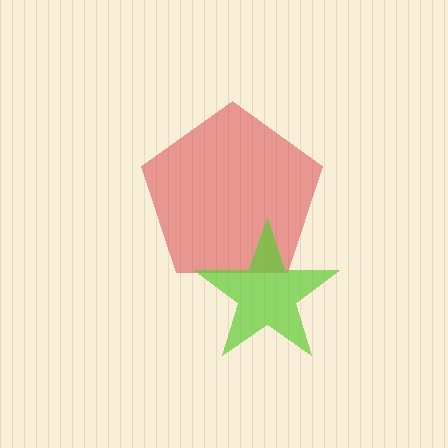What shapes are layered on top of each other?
The layered shapes are: a red pentagon, a lime star.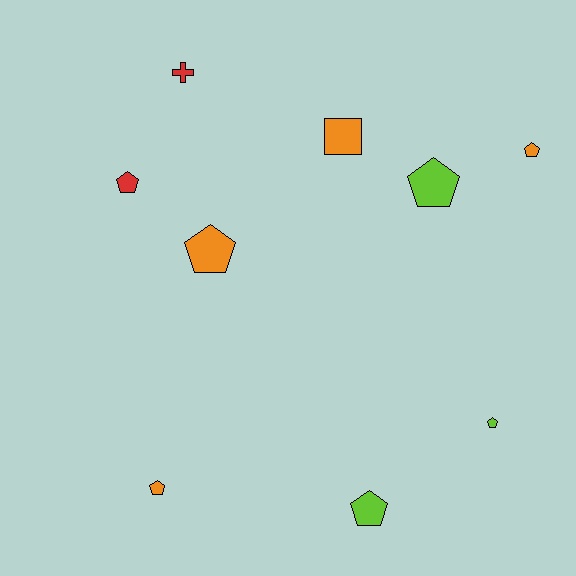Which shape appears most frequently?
Pentagon, with 7 objects.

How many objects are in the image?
There are 9 objects.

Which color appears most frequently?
Orange, with 4 objects.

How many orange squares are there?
There is 1 orange square.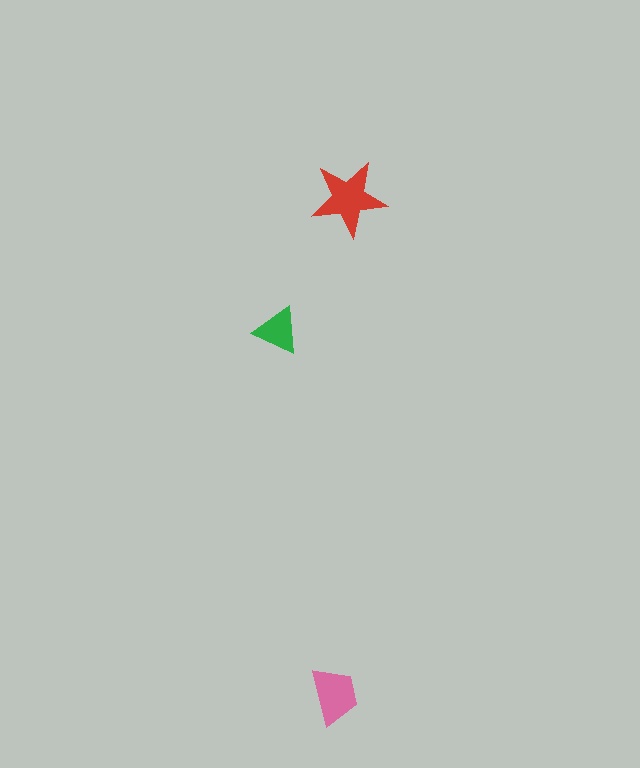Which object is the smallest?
The green triangle.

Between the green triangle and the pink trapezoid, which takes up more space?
The pink trapezoid.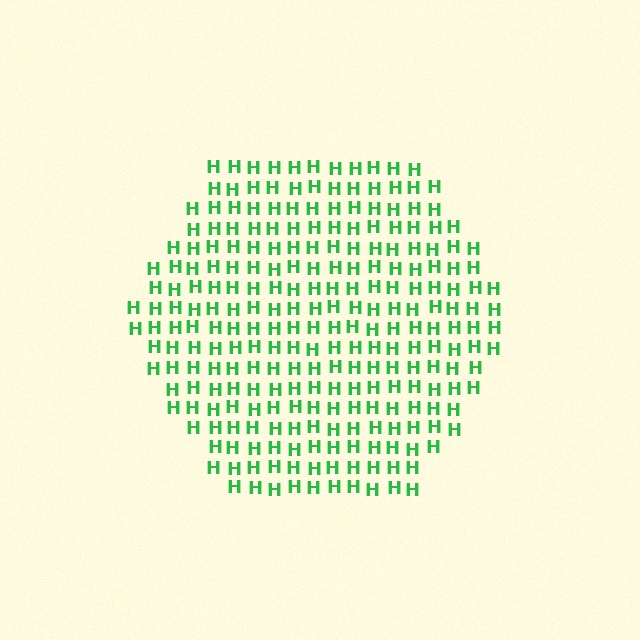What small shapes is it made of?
It is made of small letter H's.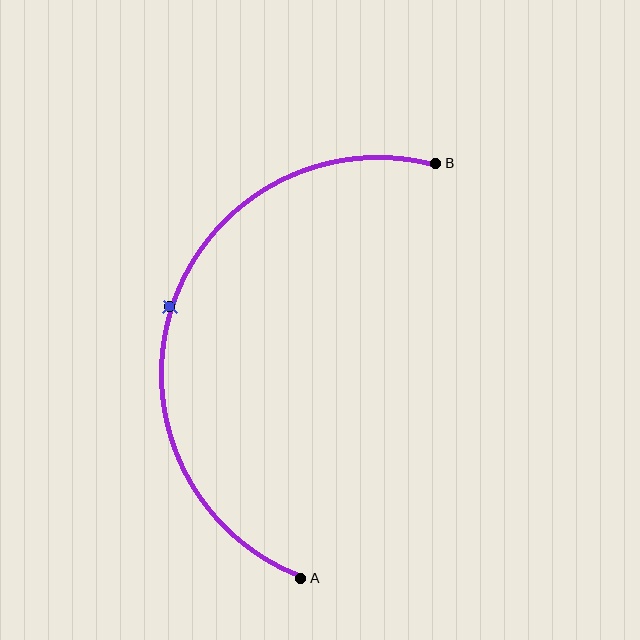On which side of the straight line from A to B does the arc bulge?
The arc bulges to the left of the straight line connecting A and B.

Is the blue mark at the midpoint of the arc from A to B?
Yes. The blue mark lies on the arc at equal arc-length from both A and B — it is the arc midpoint.